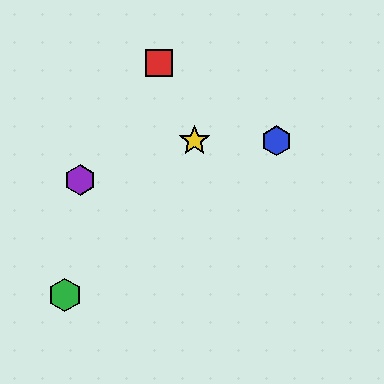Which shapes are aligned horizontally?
The blue hexagon, the yellow star are aligned horizontally.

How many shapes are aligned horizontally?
2 shapes (the blue hexagon, the yellow star) are aligned horizontally.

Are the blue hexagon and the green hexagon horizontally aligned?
No, the blue hexagon is at y≈141 and the green hexagon is at y≈295.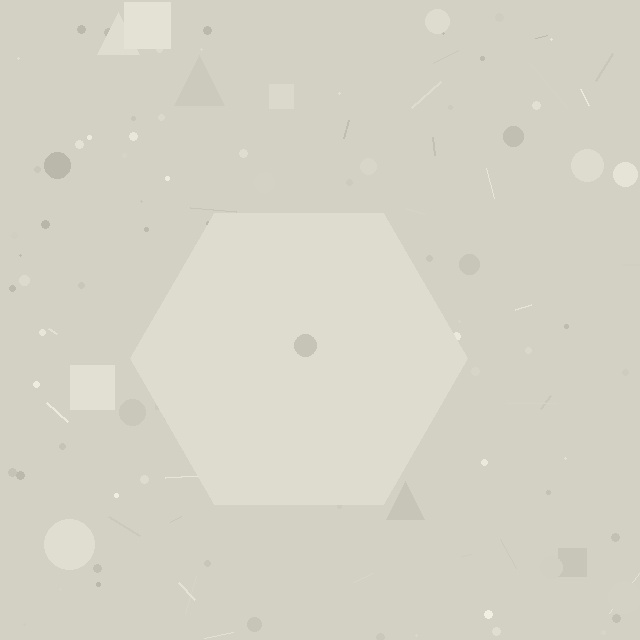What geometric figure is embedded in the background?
A hexagon is embedded in the background.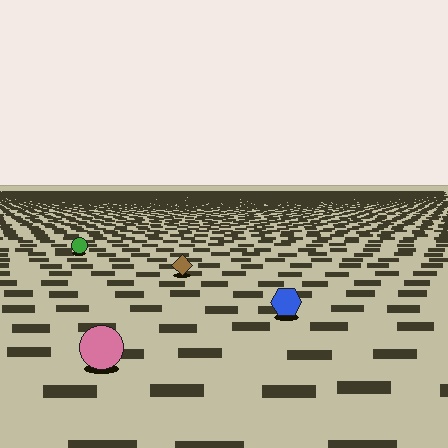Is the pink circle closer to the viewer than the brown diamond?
Yes. The pink circle is closer — you can tell from the texture gradient: the ground texture is coarser near it.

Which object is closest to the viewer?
The pink circle is closest. The texture marks near it are larger and more spread out.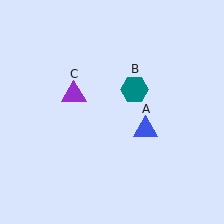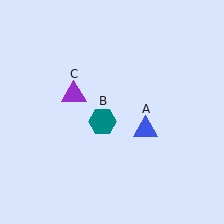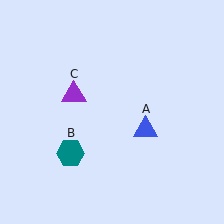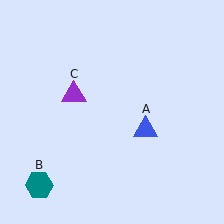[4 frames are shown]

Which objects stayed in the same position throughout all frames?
Blue triangle (object A) and purple triangle (object C) remained stationary.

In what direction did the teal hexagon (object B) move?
The teal hexagon (object B) moved down and to the left.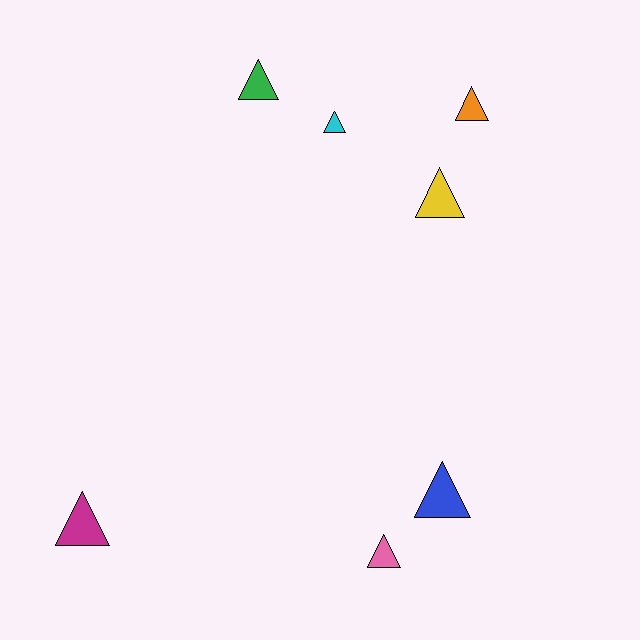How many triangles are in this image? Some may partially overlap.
There are 7 triangles.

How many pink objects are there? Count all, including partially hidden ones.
There is 1 pink object.